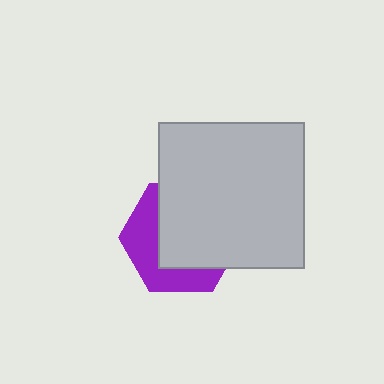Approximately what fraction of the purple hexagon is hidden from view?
Roughly 61% of the purple hexagon is hidden behind the light gray square.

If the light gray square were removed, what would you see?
You would see the complete purple hexagon.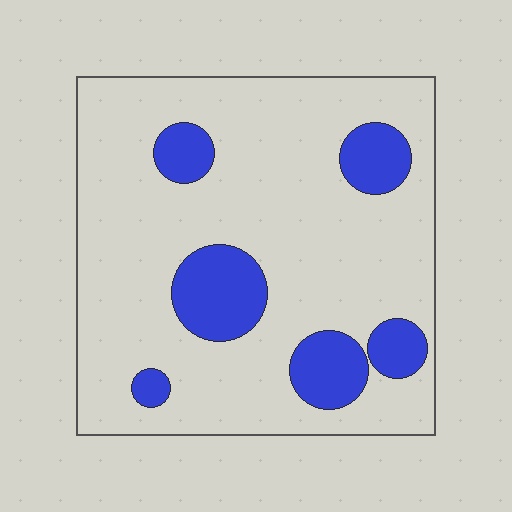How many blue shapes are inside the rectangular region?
6.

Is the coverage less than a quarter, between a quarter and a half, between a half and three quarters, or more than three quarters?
Less than a quarter.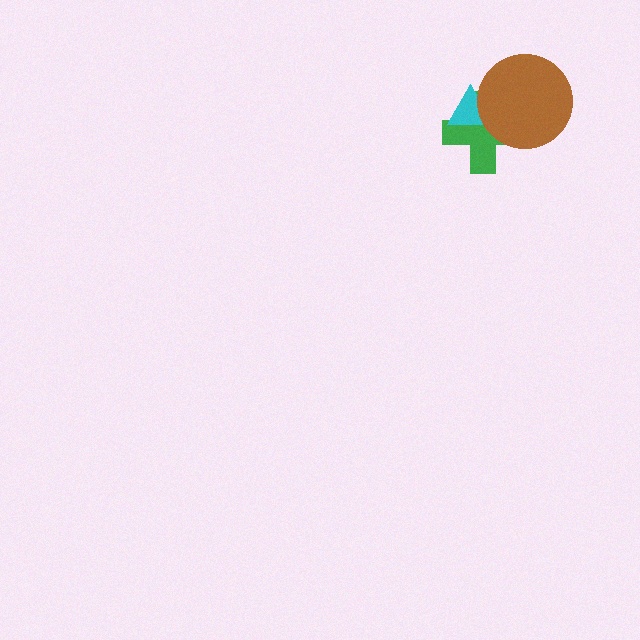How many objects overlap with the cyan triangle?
2 objects overlap with the cyan triangle.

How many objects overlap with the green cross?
2 objects overlap with the green cross.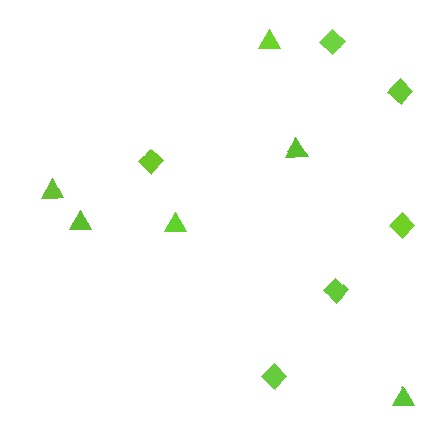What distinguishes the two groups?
There are 2 groups: one group of diamonds (6) and one group of triangles (6).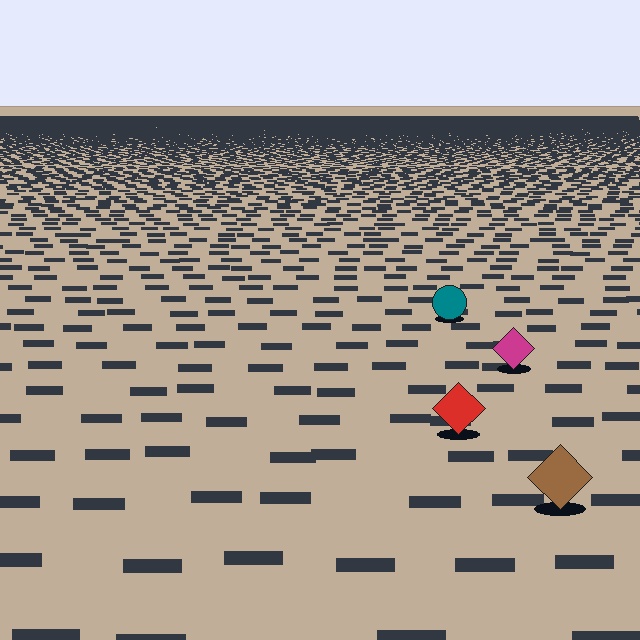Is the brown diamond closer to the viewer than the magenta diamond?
Yes. The brown diamond is closer — you can tell from the texture gradient: the ground texture is coarser near it.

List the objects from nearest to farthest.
From nearest to farthest: the brown diamond, the red diamond, the magenta diamond, the teal circle.